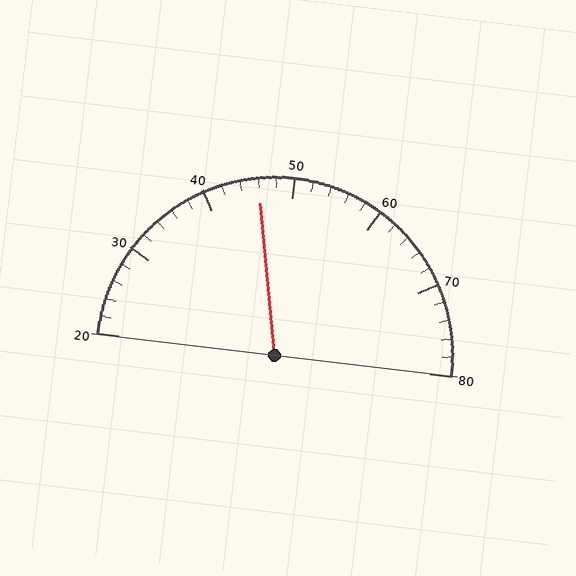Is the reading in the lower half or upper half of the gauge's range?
The reading is in the lower half of the range (20 to 80).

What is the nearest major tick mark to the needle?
The nearest major tick mark is 50.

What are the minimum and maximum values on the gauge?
The gauge ranges from 20 to 80.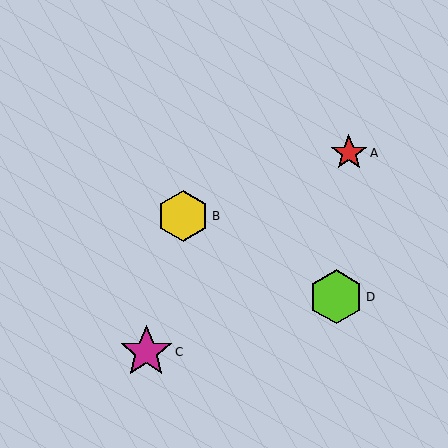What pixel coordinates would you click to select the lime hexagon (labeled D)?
Click at (336, 297) to select the lime hexagon D.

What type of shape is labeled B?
Shape B is a yellow hexagon.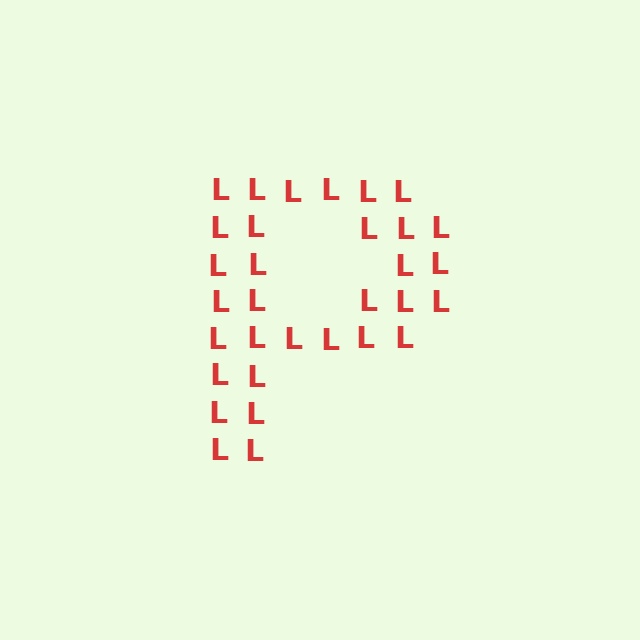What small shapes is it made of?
It is made of small letter L's.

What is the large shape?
The large shape is the letter P.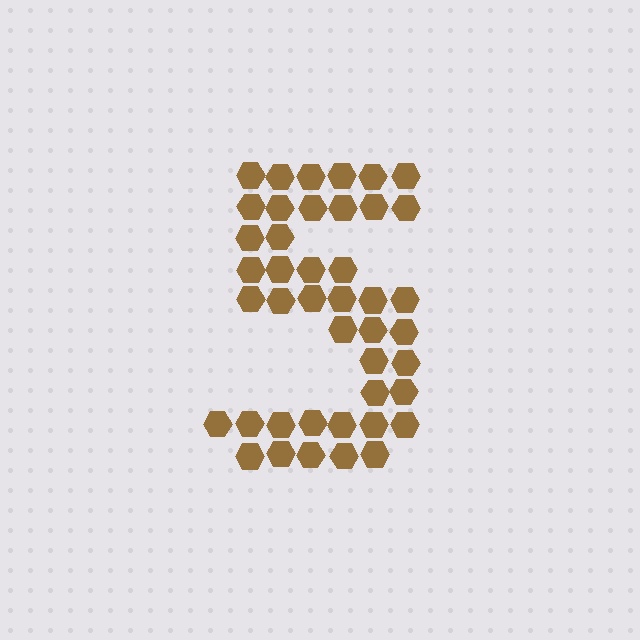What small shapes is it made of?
It is made of small hexagons.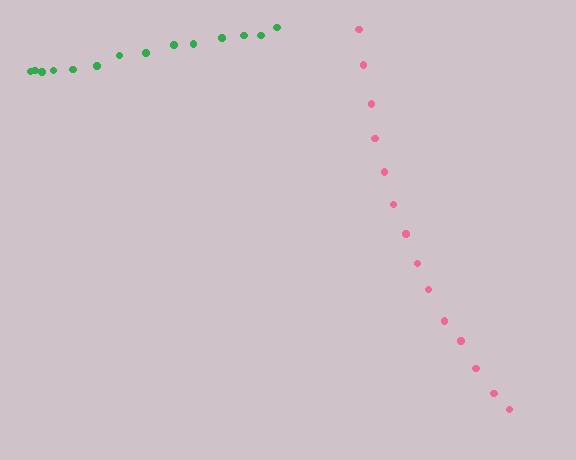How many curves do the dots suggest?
There are 2 distinct paths.